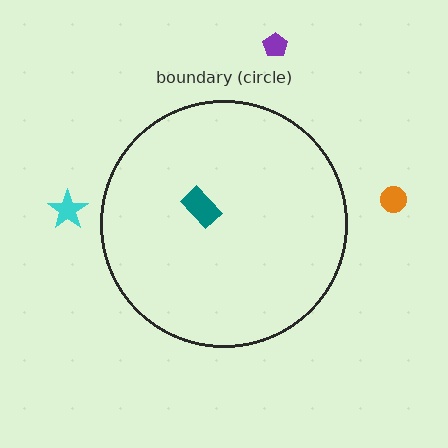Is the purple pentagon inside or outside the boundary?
Outside.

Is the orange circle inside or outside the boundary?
Outside.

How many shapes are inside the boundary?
1 inside, 3 outside.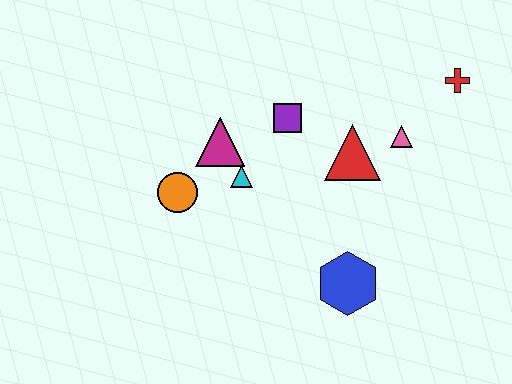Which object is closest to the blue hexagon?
The red triangle is closest to the blue hexagon.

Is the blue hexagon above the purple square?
No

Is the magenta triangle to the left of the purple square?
Yes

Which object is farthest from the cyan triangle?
The red cross is farthest from the cyan triangle.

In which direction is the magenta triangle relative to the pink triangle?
The magenta triangle is to the left of the pink triangle.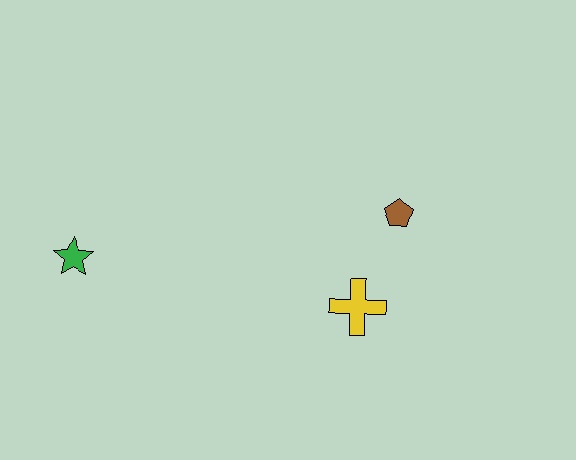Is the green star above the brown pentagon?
No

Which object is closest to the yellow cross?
The brown pentagon is closest to the yellow cross.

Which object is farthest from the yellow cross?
The green star is farthest from the yellow cross.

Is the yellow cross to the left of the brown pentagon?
Yes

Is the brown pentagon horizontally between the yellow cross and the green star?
No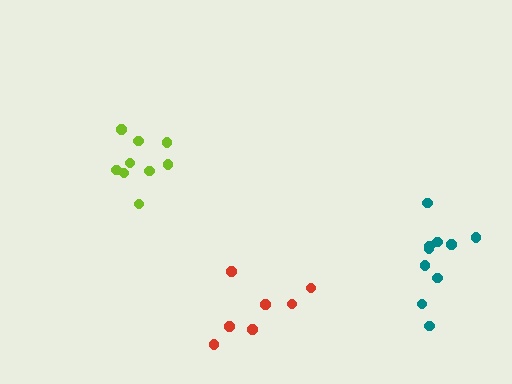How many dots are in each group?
Group 1: 9 dots, Group 2: 7 dots, Group 3: 10 dots (26 total).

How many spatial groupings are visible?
There are 3 spatial groupings.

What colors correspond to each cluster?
The clusters are colored: lime, red, teal.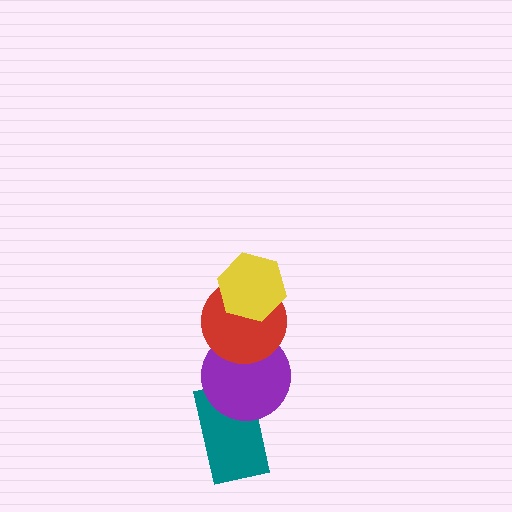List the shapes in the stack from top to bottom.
From top to bottom: the yellow hexagon, the red circle, the purple circle, the teal rectangle.